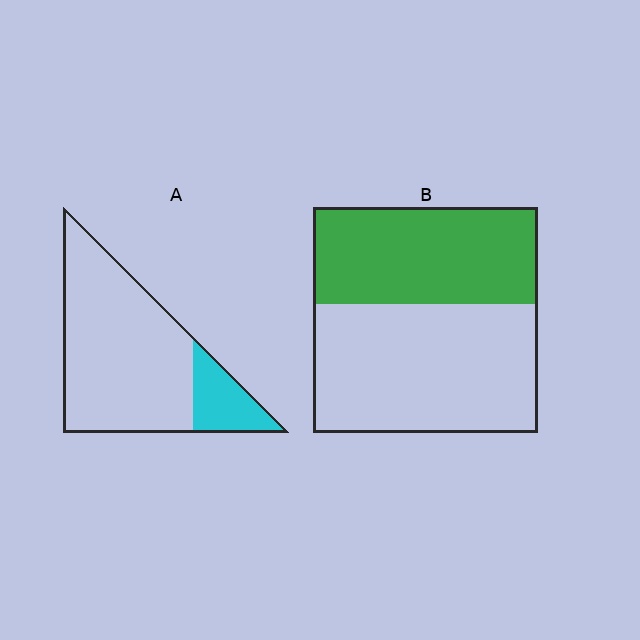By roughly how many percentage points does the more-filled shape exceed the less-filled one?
By roughly 25 percentage points (B over A).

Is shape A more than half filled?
No.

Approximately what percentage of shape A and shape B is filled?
A is approximately 20% and B is approximately 45%.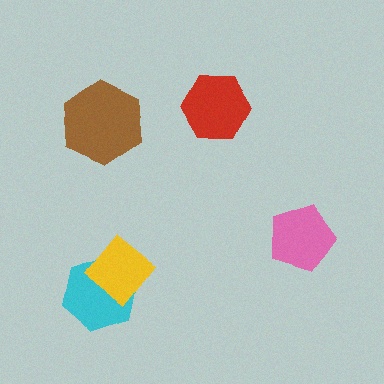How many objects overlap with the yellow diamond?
1 object overlaps with the yellow diamond.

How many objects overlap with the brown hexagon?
0 objects overlap with the brown hexagon.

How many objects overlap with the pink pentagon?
0 objects overlap with the pink pentagon.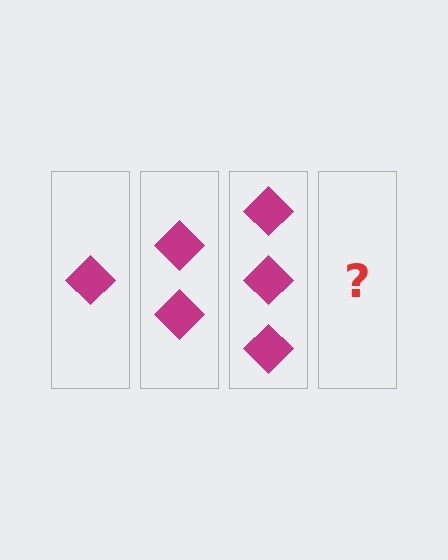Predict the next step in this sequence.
The next step is 4 diamonds.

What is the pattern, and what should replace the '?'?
The pattern is that each step adds one more diamond. The '?' should be 4 diamonds.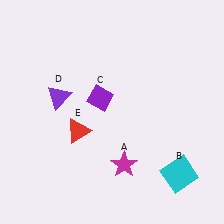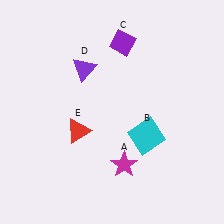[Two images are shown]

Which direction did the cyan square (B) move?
The cyan square (B) moved up.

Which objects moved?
The objects that moved are: the cyan square (B), the purple diamond (C), the purple triangle (D).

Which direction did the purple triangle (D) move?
The purple triangle (D) moved up.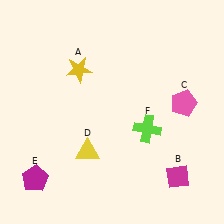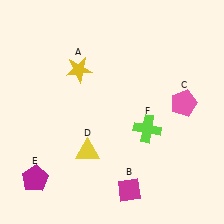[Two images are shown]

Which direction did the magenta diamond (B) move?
The magenta diamond (B) moved left.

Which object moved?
The magenta diamond (B) moved left.